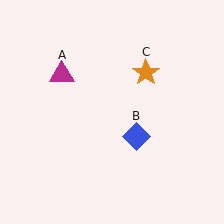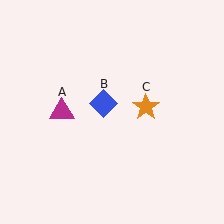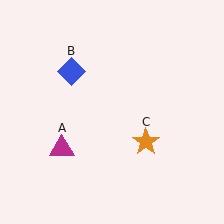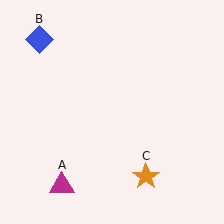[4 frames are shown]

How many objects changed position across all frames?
3 objects changed position: magenta triangle (object A), blue diamond (object B), orange star (object C).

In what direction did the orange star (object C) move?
The orange star (object C) moved down.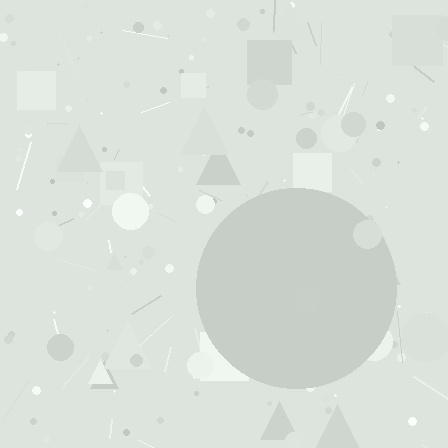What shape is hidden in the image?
A circle is hidden in the image.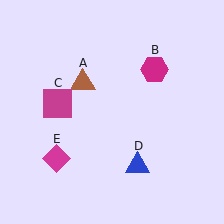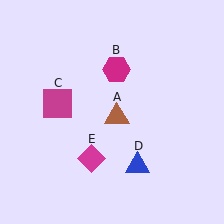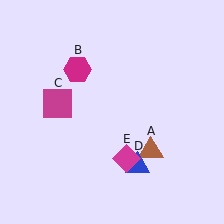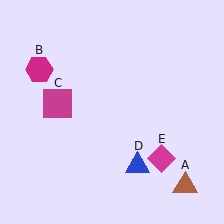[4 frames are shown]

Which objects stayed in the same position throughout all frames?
Magenta square (object C) and blue triangle (object D) remained stationary.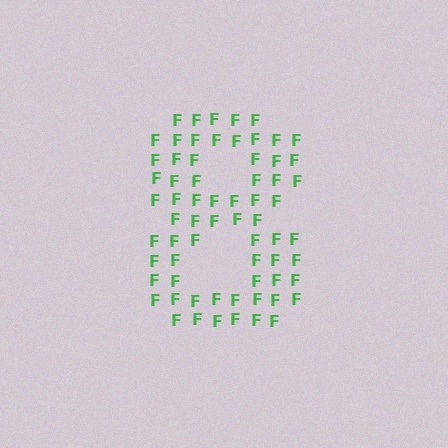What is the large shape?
The large shape is the digit 8.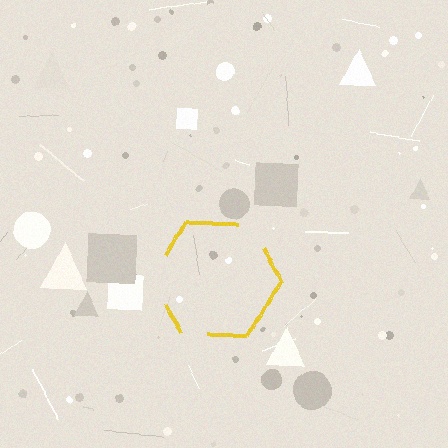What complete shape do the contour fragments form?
The contour fragments form a hexagon.